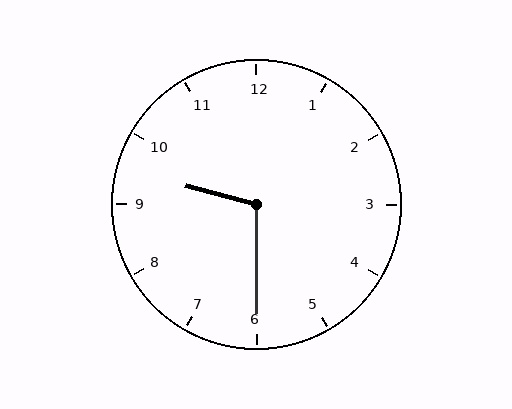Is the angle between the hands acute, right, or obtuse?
It is obtuse.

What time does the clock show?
9:30.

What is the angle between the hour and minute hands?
Approximately 105 degrees.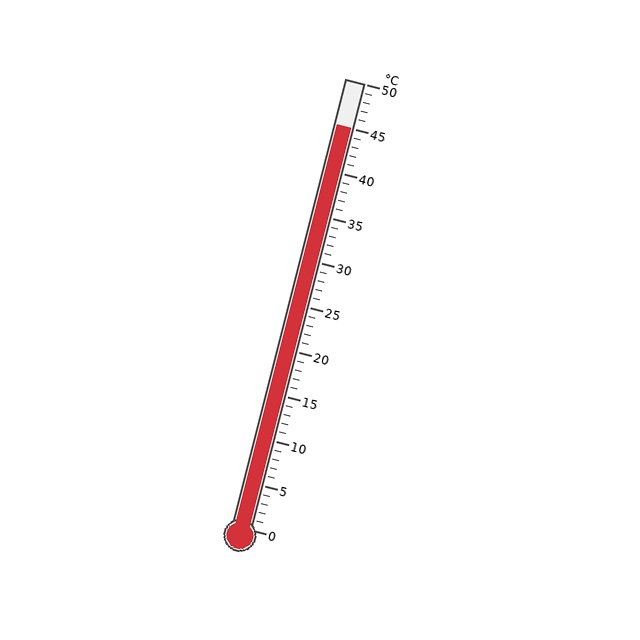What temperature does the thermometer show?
The thermometer shows approximately 45°C.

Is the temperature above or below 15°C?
The temperature is above 15°C.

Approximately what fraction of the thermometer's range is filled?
The thermometer is filled to approximately 90% of its range.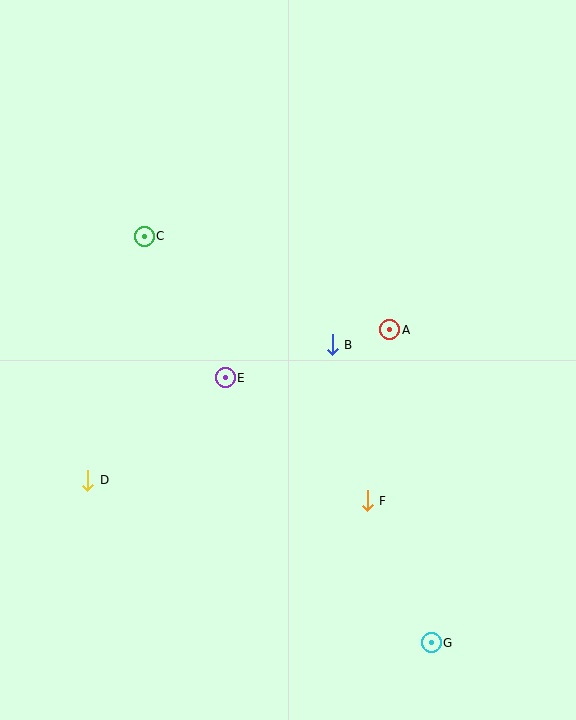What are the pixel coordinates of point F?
Point F is at (367, 501).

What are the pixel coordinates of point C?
Point C is at (144, 236).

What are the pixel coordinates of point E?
Point E is at (225, 378).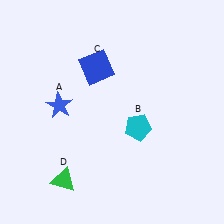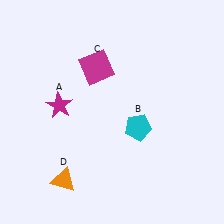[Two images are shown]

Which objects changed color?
A changed from blue to magenta. C changed from blue to magenta. D changed from green to orange.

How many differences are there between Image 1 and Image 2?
There are 3 differences between the two images.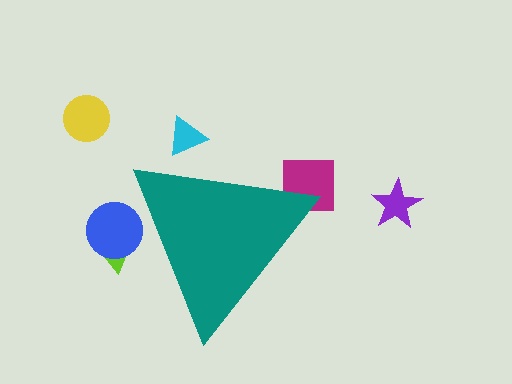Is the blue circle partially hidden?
Yes, the blue circle is partially hidden behind the teal triangle.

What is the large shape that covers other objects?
A teal triangle.